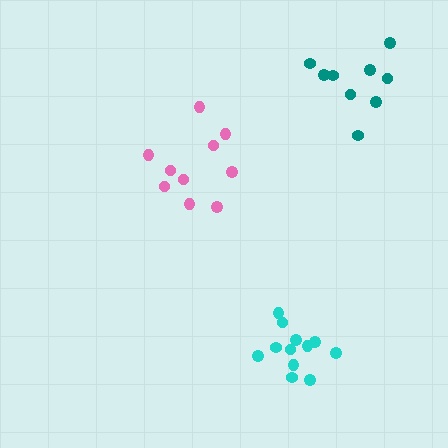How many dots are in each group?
Group 1: 12 dots, Group 2: 9 dots, Group 3: 10 dots (31 total).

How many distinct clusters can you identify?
There are 3 distinct clusters.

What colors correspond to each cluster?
The clusters are colored: cyan, teal, pink.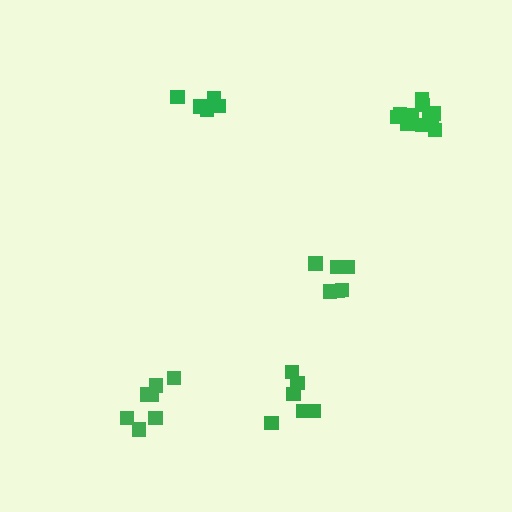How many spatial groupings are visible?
There are 5 spatial groupings.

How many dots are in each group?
Group 1: 6 dots, Group 2: 6 dots, Group 3: 5 dots, Group 4: 7 dots, Group 5: 11 dots (35 total).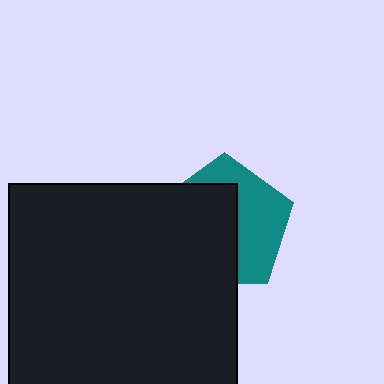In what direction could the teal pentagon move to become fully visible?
The teal pentagon could move right. That would shift it out from behind the black rectangle entirely.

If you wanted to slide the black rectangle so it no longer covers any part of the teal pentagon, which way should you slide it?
Slide it left — that is the most direct way to separate the two shapes.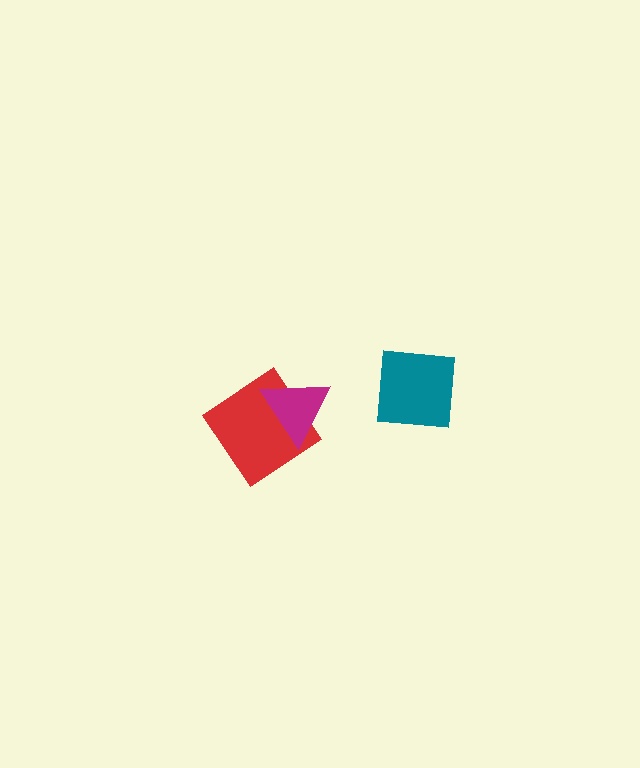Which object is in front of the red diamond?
The magenta triangle is in front of the red diamond.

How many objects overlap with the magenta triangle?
1 object overlaps with the magenta triangle.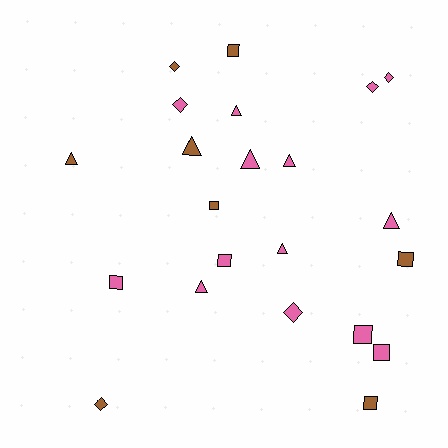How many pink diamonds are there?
There are 4 pink diamonds.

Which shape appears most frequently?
Triangle, with 8 objects.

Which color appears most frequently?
Pink, with 14 objects.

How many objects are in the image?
There are 22 objects.